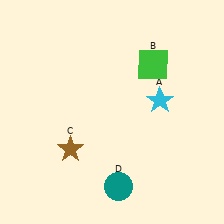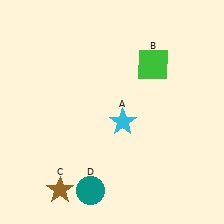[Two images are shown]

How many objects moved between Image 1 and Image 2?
3 objects moved between the two images.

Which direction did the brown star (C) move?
The brown star (C) moved down.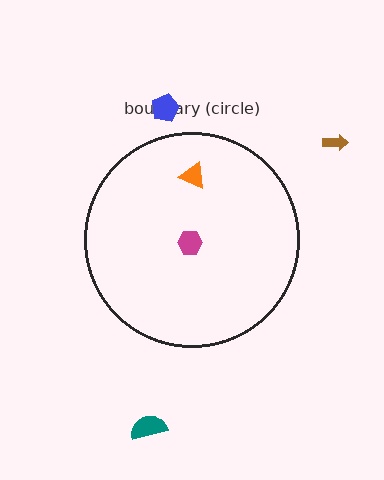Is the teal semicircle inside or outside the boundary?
Outside.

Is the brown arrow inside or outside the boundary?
Outside.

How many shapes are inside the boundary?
2 inside, 3 outside.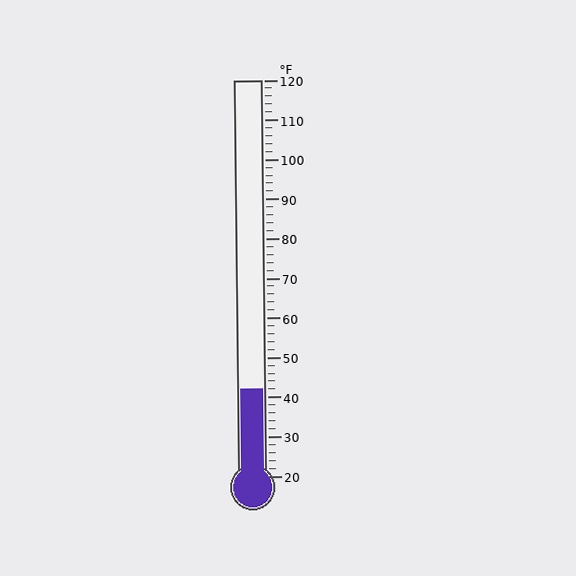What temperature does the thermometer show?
The thermometer shows approximately 42°F.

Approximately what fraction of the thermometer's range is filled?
The thermometer is filled to approximately 20% of its range.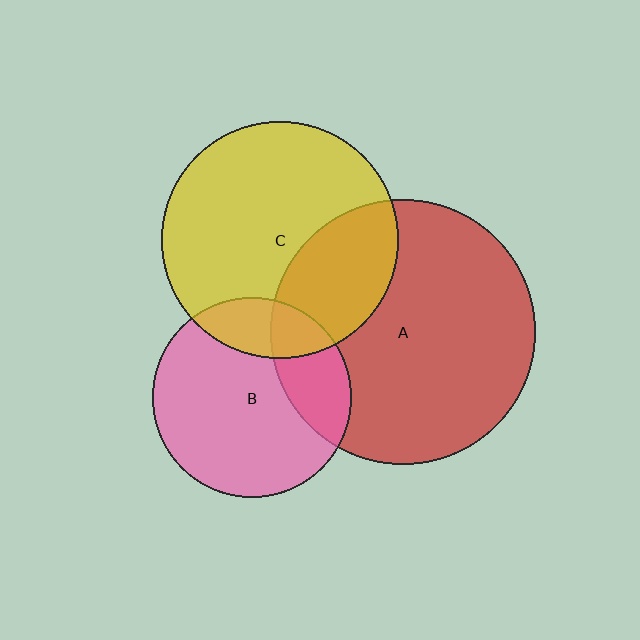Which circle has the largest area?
Circle A (red).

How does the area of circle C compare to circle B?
Approximately 1.4 times.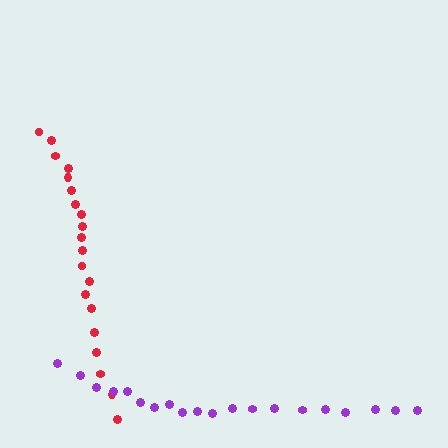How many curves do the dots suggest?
There are 2 distinct paths.